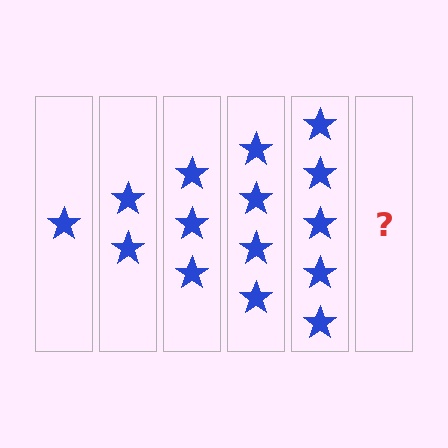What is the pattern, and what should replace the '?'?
The pattern is that each step adds one more star. The '?' should be 6 stars.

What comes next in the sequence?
The next element should be 6 stars.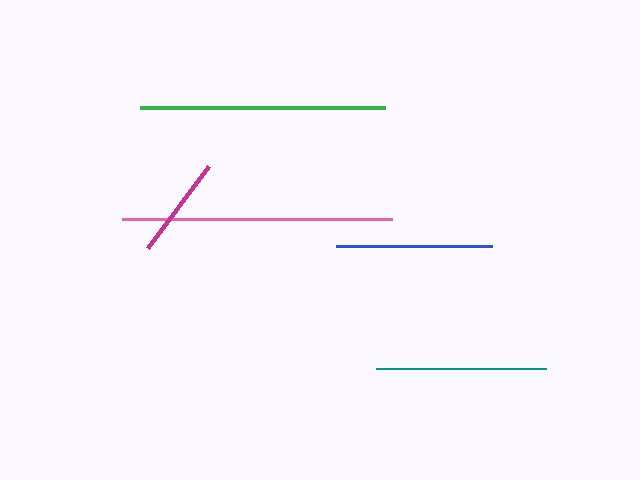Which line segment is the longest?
The pink line is the longest at approximately 270 pixels.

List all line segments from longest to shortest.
From longest to shortest: pink, green, teal, blue, magenta.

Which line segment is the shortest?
The magenta line is the shortest at approximately 103 pixels.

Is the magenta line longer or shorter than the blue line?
The blue line is longer than the magenta line.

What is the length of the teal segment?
The teal segment is approximately 170 pixels long.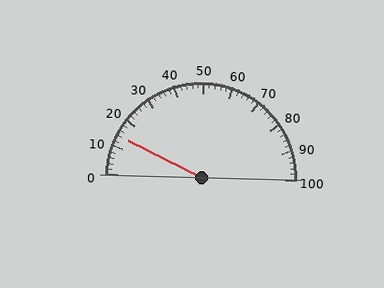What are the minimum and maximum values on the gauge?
The gauge ranges from 0 to 100.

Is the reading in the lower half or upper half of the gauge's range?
The reading is in the lower half of the range (0 to 100).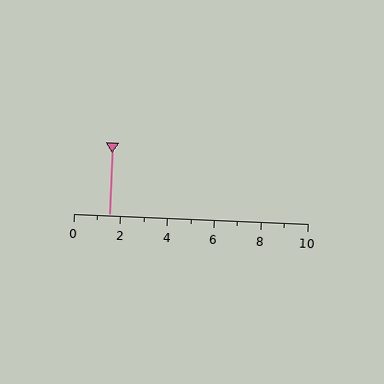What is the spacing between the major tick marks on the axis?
The major ticks are spaced 2 apart.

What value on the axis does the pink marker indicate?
The marker indicates approximately 1.5.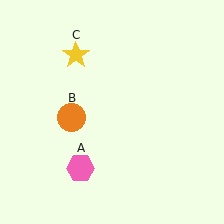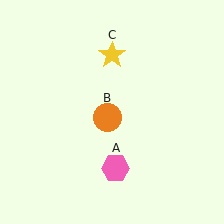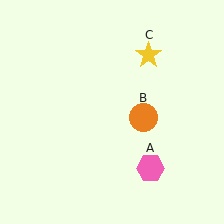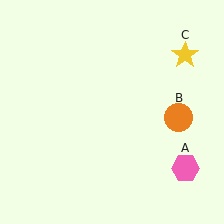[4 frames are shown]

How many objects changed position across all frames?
3 objects changed position: pink hexagon (object A), orange circle (object B), yellow star (object C).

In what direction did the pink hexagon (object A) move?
The pink hexagon (object A) moved right.